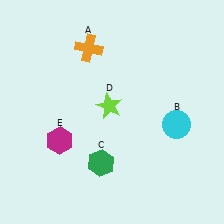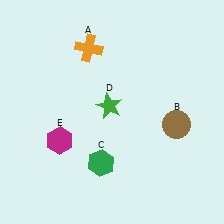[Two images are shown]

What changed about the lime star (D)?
In Image 1, D is lime. In Image 2, it changed to green.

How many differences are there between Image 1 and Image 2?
There are 2 differences between the two images.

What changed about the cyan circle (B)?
In Image 1, B is cyan. In Image 2, it changed to brown.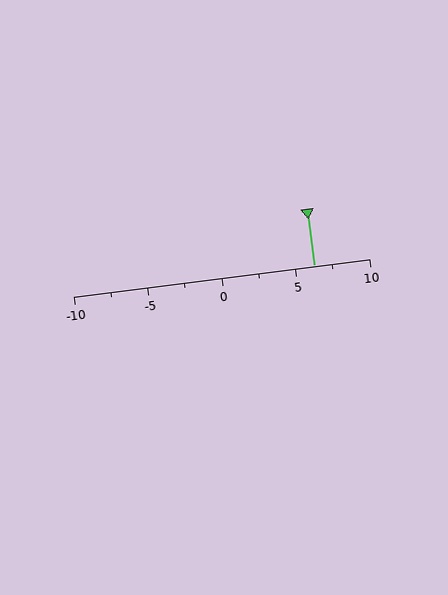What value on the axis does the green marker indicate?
The marker indicates approximately 6.2.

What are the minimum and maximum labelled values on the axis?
The axis runs from -10 to 10.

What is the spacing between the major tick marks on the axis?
The major ticks are spaced 5 apart.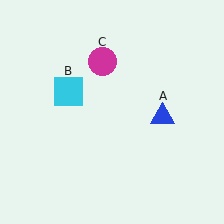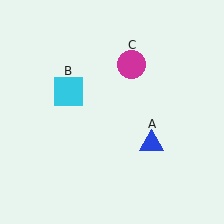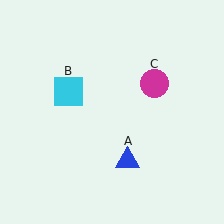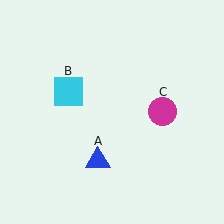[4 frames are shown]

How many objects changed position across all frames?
2 objects changed position: blue triangle (object A), magenta circle (object C).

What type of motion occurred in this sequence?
The blue triangle (object A), magenta circle (object C) rotated clockwise around the center of the scene.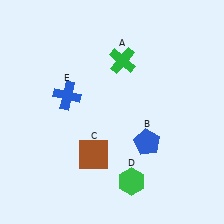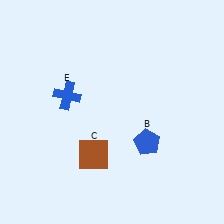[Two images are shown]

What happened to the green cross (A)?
The green cross (A) was removed in Image 2. It was in the top-right area of Image 1.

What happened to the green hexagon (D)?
The green hexagon (D) was removed in Image 2. It was in the bottom-right area of Image 1.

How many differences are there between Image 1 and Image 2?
There are 2 differences between the two images.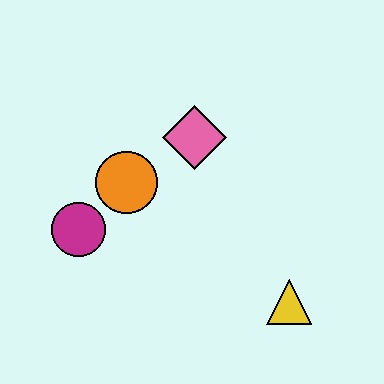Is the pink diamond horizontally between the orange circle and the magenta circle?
No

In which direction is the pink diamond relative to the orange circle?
The pink diamond is to the right of the orange circle.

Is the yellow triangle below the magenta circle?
Yes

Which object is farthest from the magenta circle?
The yellow triangle is farthest from the magenta circle.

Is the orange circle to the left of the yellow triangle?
Yes